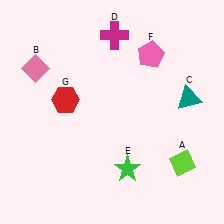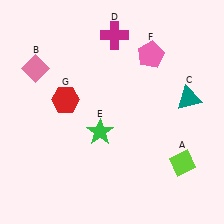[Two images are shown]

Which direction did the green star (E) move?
The green star (E) moved up.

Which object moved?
The green star (E) moved up.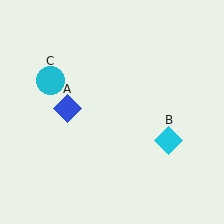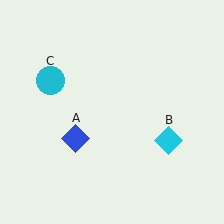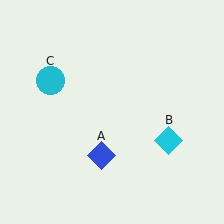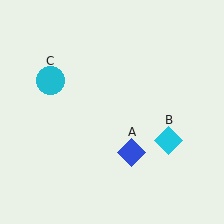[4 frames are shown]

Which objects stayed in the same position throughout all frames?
Cyan diamond (object B) and cyan circle (object C) remained stationary.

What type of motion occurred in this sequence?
The blue diamond (object A) rotated counterclockwise around the center of the scene.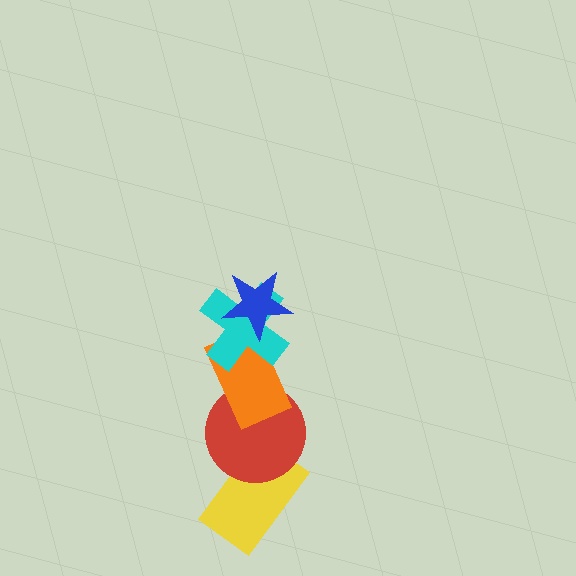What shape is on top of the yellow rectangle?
The red circle is on top of the yellow rectangle.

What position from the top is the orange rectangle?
The orange rectangle is 3rd from the top.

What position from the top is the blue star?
The blue star is 1st from the top.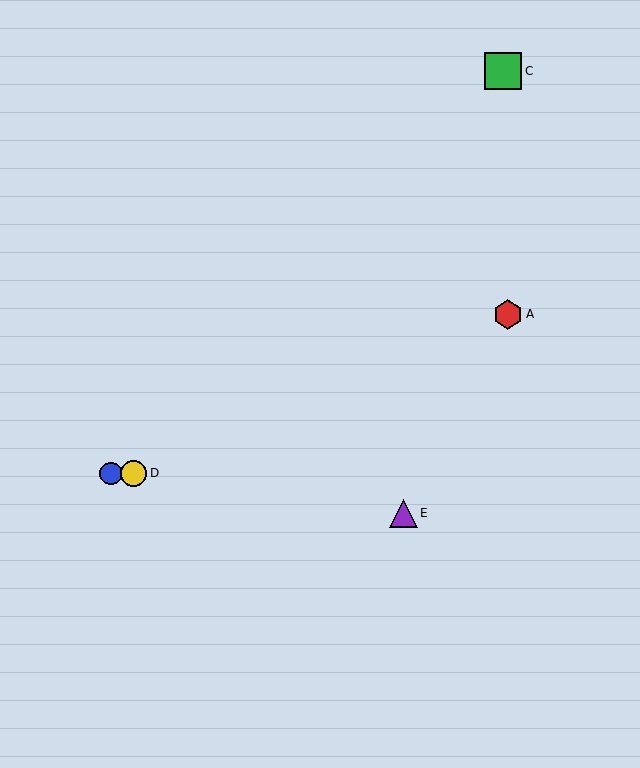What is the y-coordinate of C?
Object C is at y≈71.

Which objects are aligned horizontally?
Objects B, D are aligned horizontally.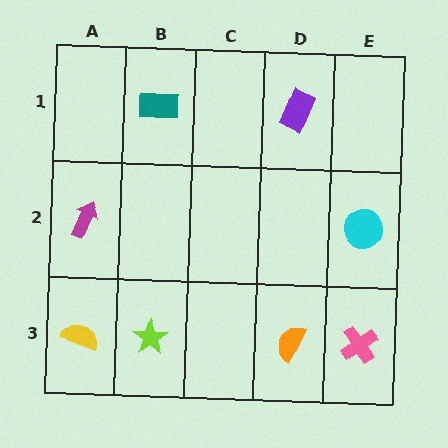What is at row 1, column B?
A teal rectangle.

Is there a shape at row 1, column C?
No, that cell is empty.